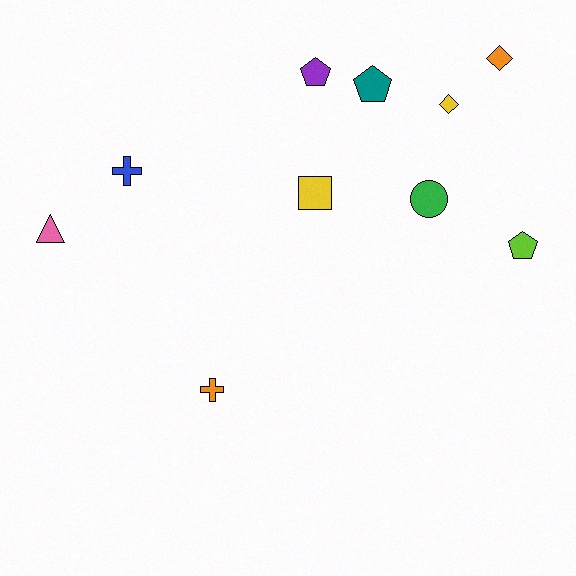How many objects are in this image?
There are 10 objects.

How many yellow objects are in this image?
There are 2 yellow objects.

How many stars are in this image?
There are no stars.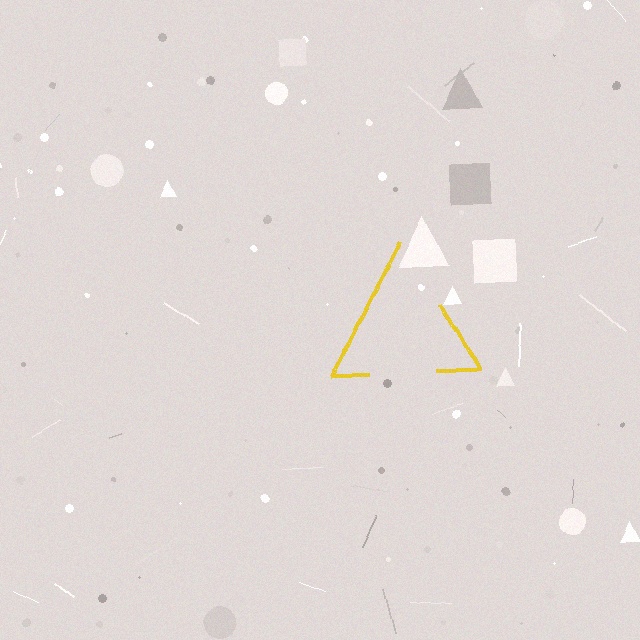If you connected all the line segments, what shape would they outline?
They would outline a triangle.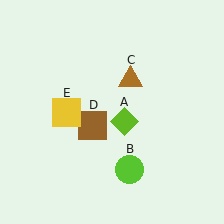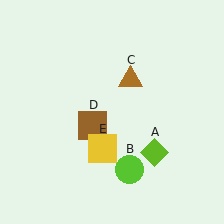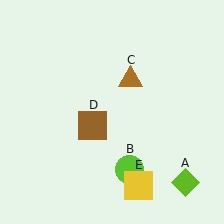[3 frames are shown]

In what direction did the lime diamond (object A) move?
The lime diamond (object A) moved down and to the right.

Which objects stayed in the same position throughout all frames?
Lime circle (object B) and brown triangle (object C) and brown square (object D) remained stationary.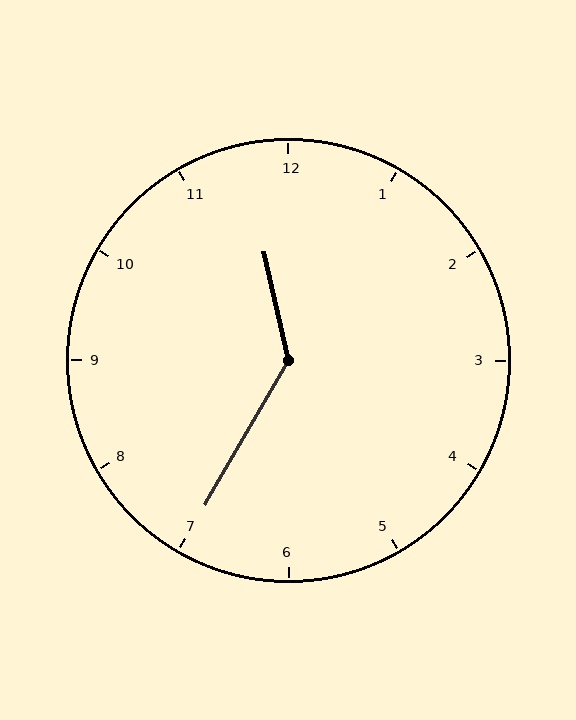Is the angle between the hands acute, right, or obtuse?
It is obtuse.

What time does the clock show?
11:35.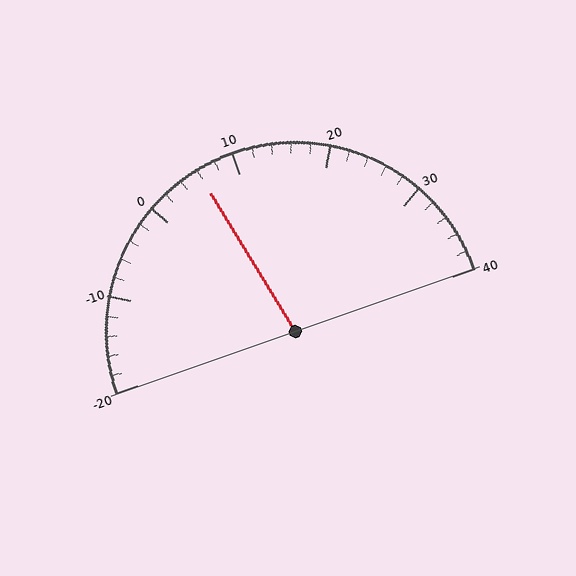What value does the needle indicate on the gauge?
The needle indicates approximately 6.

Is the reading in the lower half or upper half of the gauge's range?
The reading is in the lower half of the range (-20 to 40).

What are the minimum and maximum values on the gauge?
The gauge ranges from -20 to 40.